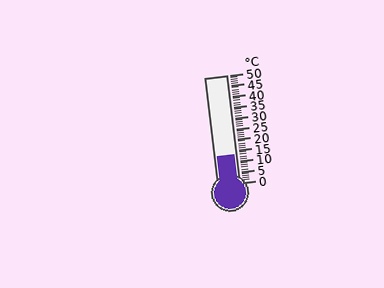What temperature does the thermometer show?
The thermometer shows approximately 13°C.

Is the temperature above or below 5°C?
The temperature is above 5°C.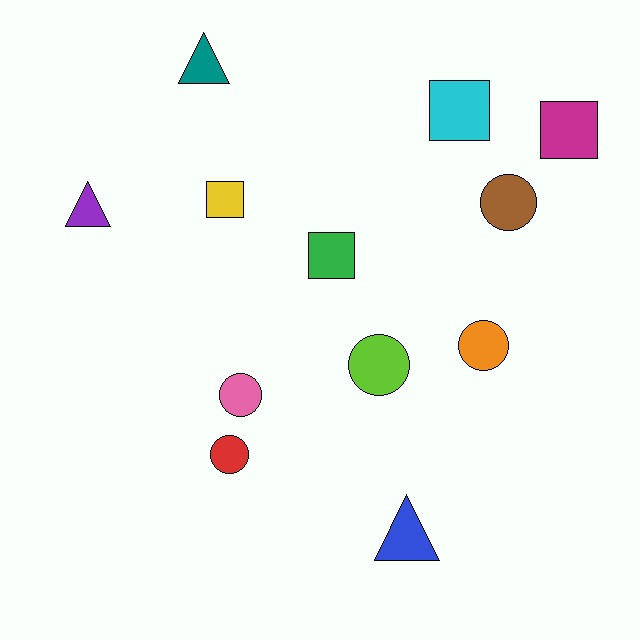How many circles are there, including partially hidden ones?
There are 5 circles.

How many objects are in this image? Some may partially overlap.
There are 12 objects.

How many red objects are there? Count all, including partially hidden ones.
There is 1 red object.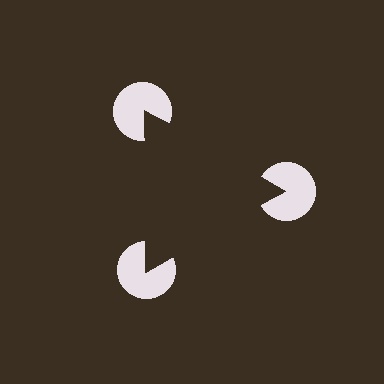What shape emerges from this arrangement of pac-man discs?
An illusory triangle — its edges are inferred from the aligned wedge cuts in the pac-man discs, not physically drawn.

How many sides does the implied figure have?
3 sides.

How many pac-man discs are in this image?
There are 3 — one at each vertex of the illusory triangle.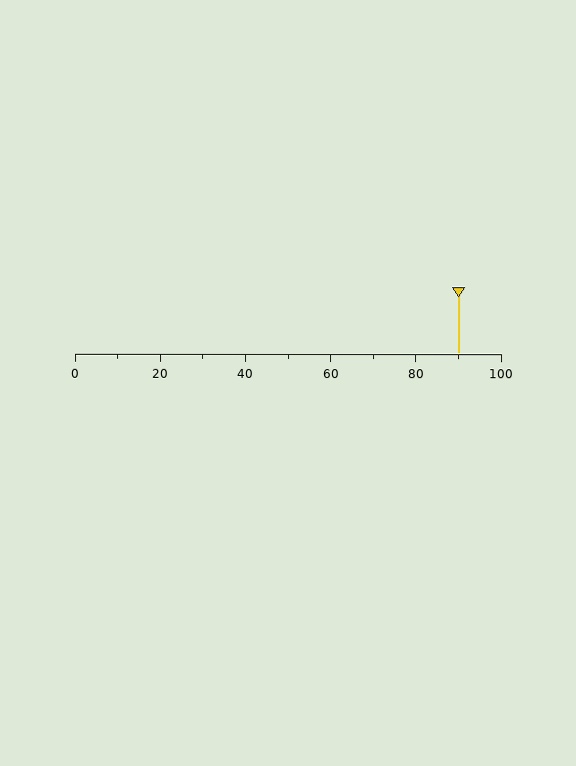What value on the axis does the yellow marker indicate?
The marker indicates approximately 90.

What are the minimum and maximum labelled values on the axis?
The axis runs from 0 to 100.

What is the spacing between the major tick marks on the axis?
The major ticks are spaced 20 apart.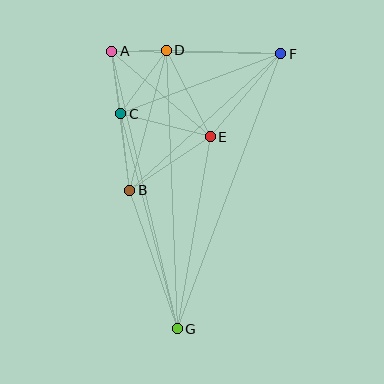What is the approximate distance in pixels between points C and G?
The distance between C and G is approximately 222 pixels.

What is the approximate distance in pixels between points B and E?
The distance between B and E is approximately 97 pixels.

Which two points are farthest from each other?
Points F and G are farthest from each other.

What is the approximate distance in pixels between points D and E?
The distance between D and E is approximately 97 pixels.